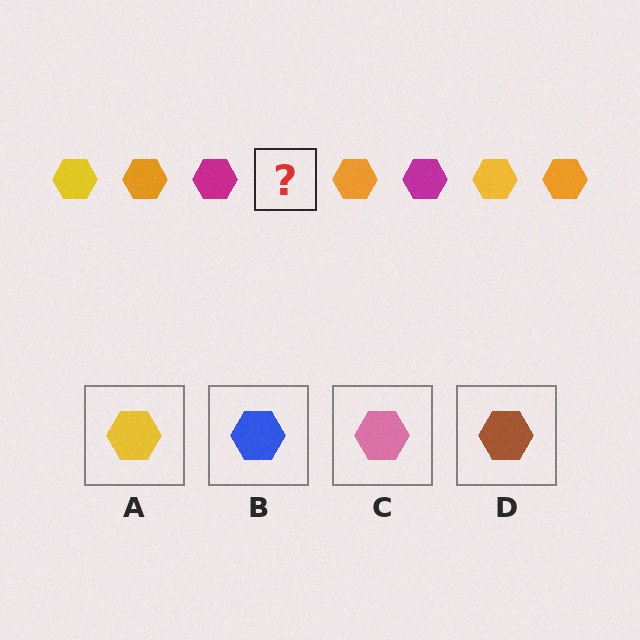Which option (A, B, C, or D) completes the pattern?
A.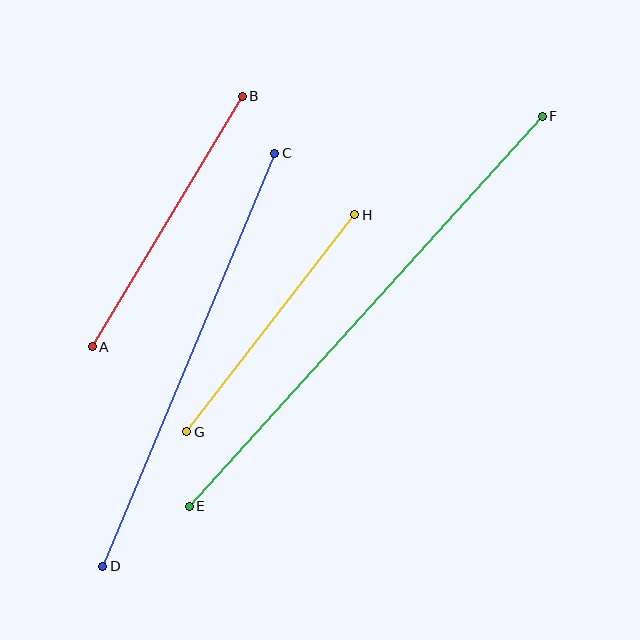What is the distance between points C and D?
The distance is approximately 447 pixels.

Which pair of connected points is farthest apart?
Points E and F are farthest apart.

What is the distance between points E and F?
The distance is approximately 526 pixels.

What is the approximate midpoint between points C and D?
The midpoint is at approximately (189, 360) pixels.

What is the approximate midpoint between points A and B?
The midpoint is at approximately (167, 221) pixels.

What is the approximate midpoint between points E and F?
The midpoint is at approximately (366, 311) pixels.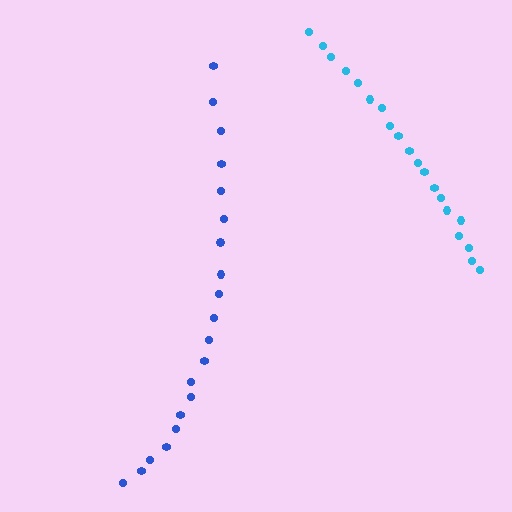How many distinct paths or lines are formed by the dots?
There are 2 distinct paths.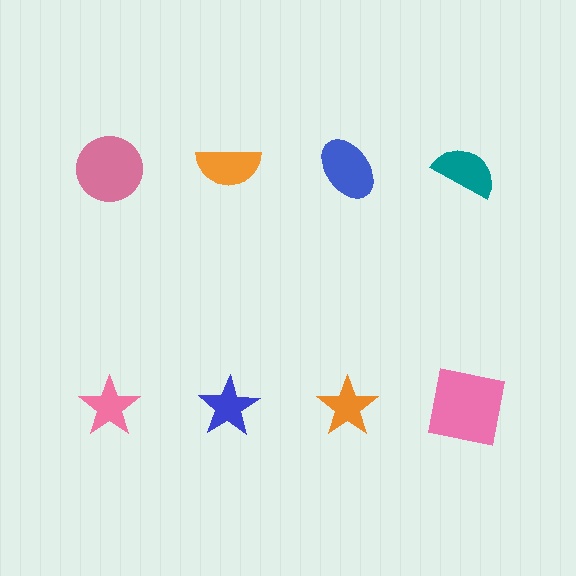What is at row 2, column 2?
A blue star.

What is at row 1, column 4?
A teal semicircle.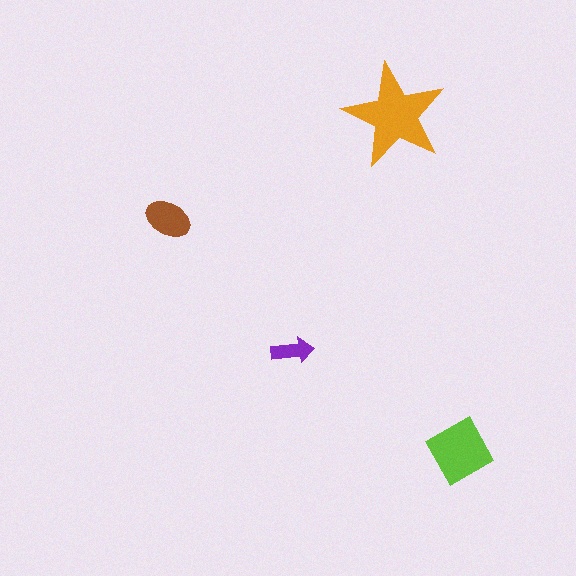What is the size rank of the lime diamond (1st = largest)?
2nd.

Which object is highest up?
The orange star is topmost.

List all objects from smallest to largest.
The purple arrow, the brown ellipse, the lime diamond, the orange star.